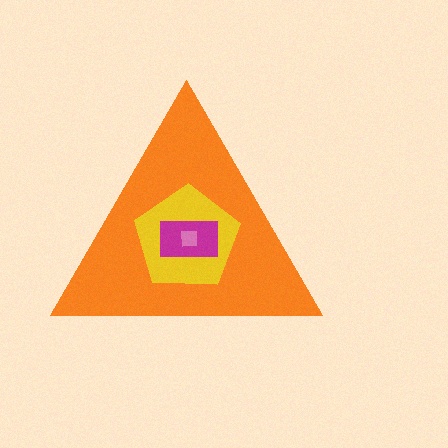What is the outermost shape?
The orange triangle.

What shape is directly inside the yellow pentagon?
The magenta rectangle.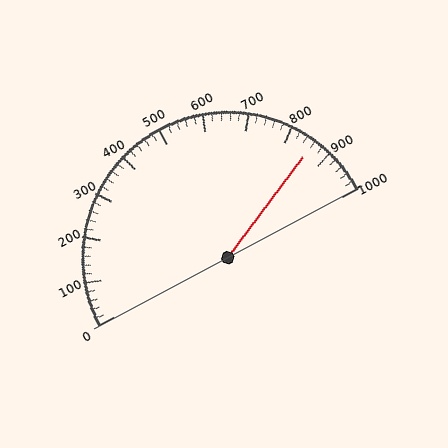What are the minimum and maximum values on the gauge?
The gauge ranges from 0 to 1000.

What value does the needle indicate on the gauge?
The needle indicates approximately 860.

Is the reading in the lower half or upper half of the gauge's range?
The reading is in the upper half of the range (0 to 1000).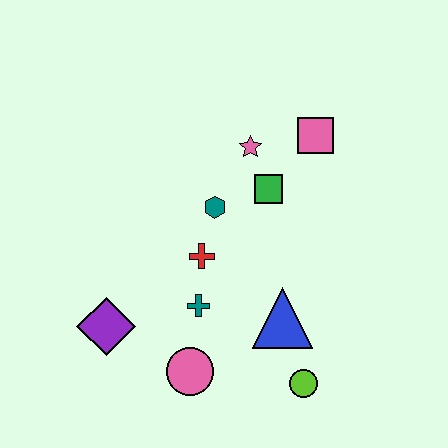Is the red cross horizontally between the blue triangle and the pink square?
No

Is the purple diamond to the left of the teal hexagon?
Yes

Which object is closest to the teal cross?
The red cross is closest to the teal cross.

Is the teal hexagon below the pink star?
Yes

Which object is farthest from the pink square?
The purple diamond is farthest from the pink square.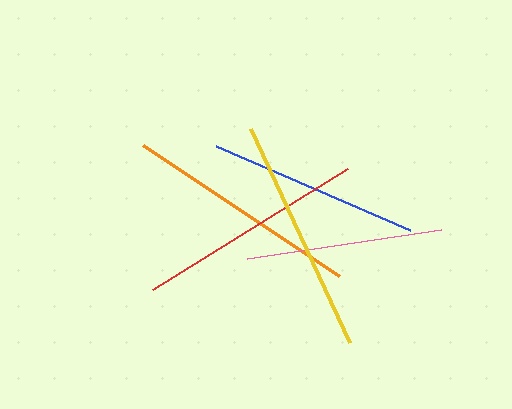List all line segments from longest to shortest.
From longest to shortest: orange, yellow, red, blue, pink.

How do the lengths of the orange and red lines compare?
The orange and red lines are approximately the same length.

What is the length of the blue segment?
The blue segment is approximately 212 pixels long.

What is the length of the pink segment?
The pink segment is approximately 196 pixels long.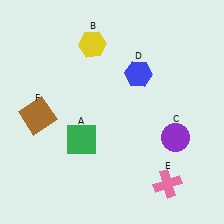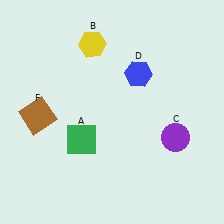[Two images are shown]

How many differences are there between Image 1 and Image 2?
There is 1 difference between the two images.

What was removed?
The pink cross (E) was removed in Image 2.